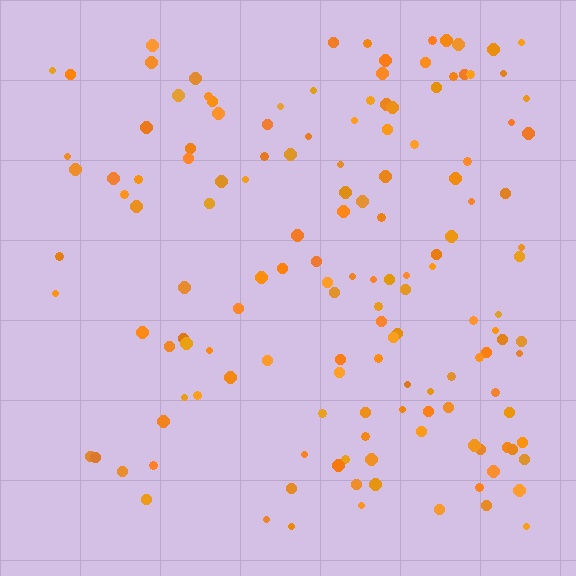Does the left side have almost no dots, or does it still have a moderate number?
Still a moderate number, just noticeably fewer than the right.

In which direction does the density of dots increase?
From left to right, with the right side densest.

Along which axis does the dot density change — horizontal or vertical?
Horizontal.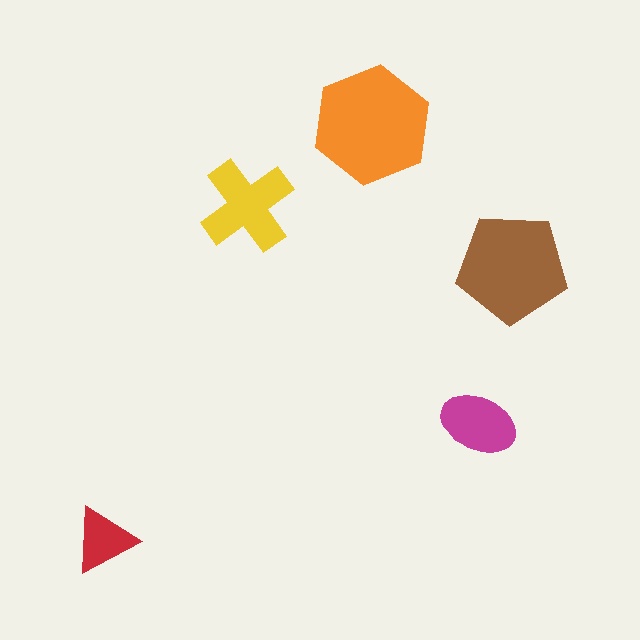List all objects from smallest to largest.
The red triangle, the magenta ellipse, the yellow cross, the brown pentagon, the orange hexagon.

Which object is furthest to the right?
The brown pentagon is rightmost.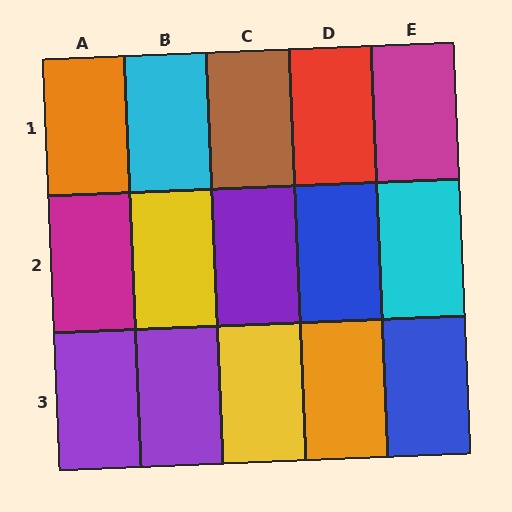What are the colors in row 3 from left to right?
Purple, purple, yellow, orange, blue.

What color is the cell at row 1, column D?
Red.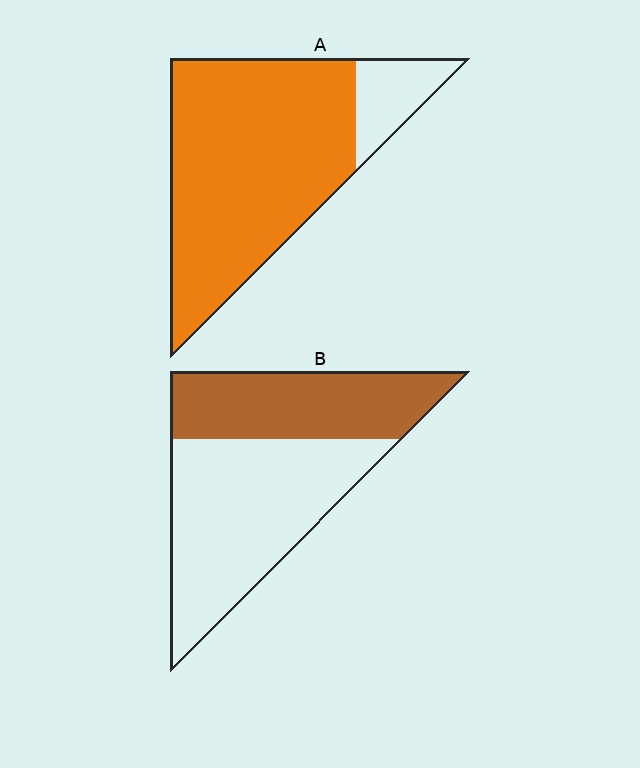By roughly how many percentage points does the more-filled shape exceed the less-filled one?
By roughly 45 percentage points (A over B).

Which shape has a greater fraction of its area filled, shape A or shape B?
Shape A.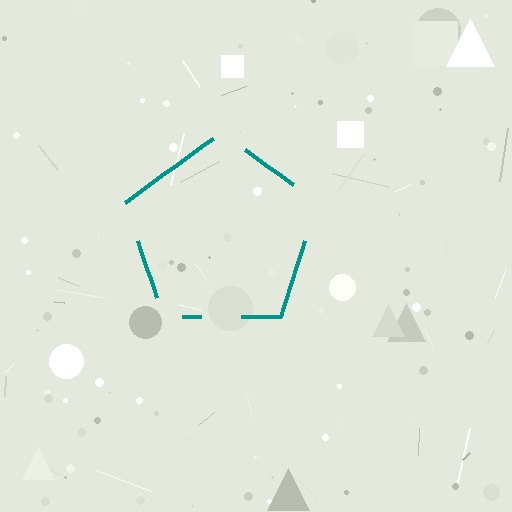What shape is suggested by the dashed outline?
The dashed outline suggests a pentagon.